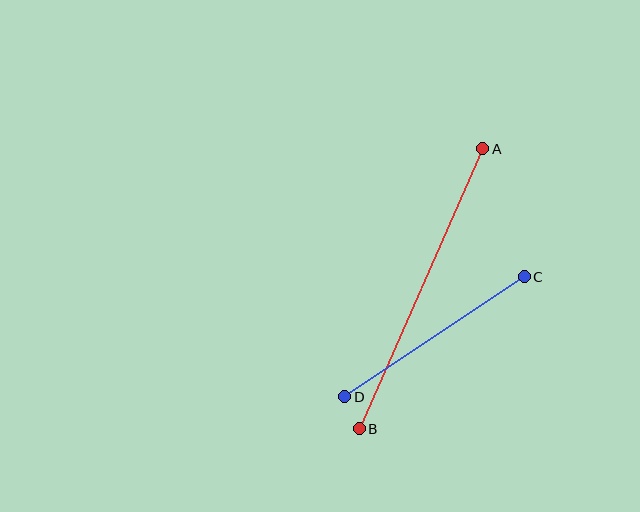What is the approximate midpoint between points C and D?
The midpoint is at approximately (434, 337) pixels.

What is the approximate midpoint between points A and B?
The midpoint is at approximately (421, 289) pixels.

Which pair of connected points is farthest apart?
Points A and B are farthest apart.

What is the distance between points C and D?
The distance is approximately 216 pixels.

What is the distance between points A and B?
The distance is approximately 306 pixels.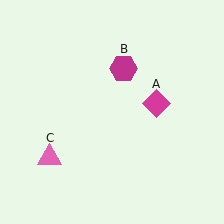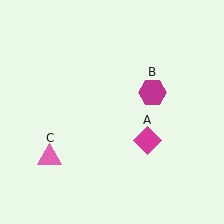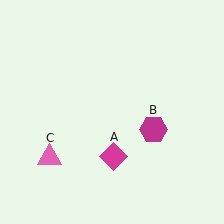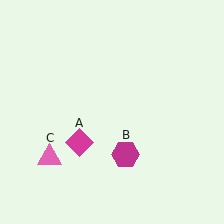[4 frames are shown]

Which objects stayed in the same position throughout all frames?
Pink triangle (object C) remained stationary.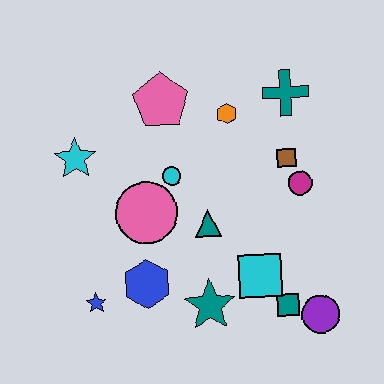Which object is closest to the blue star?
The blue hexagon is closest to the blue star.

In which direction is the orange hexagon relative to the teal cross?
The orange hexagon is to the left of the teal cross.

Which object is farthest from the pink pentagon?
The purple circle is farthest from the pink pentagon.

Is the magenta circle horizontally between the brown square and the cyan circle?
No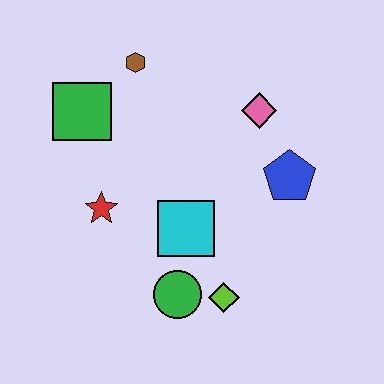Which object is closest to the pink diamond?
The blue pentagon is closest to the pink diamond.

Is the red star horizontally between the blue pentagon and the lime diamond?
No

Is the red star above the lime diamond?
Yes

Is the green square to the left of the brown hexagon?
Yes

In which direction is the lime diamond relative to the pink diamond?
The lime diamond is below the pink diamond.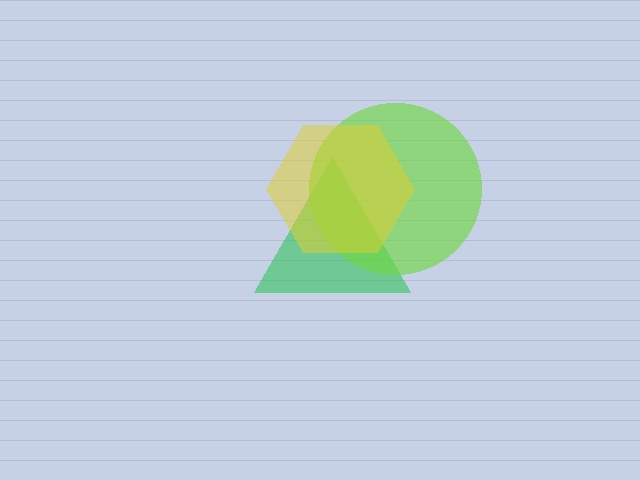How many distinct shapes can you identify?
There are 3 distinct shapes: a green triangle, a lime circle, a yellow hexagon.